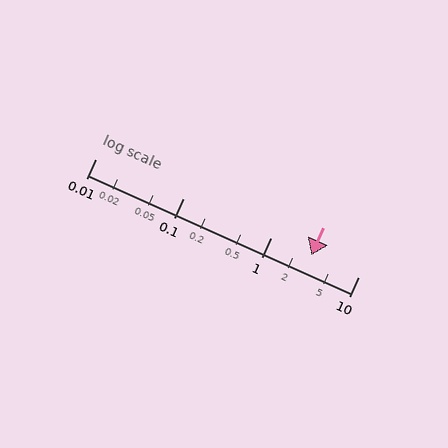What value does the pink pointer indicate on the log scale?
The pointer indicates approximately 2.9.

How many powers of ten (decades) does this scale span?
The scale spans 3 decades, from 0.01 to 10.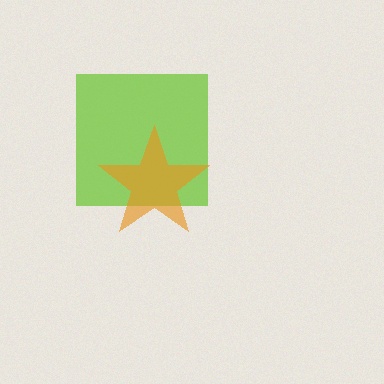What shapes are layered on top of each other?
The layered shapes are: a lime square, an orange star.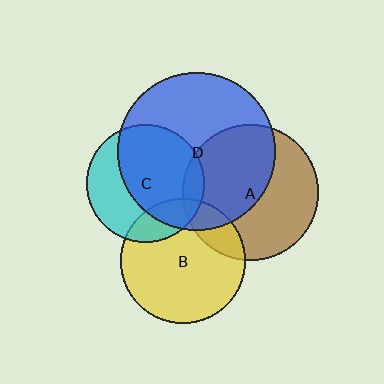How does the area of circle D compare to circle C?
Approximately 1.8 times.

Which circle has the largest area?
Circle D (blue).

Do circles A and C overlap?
Yes.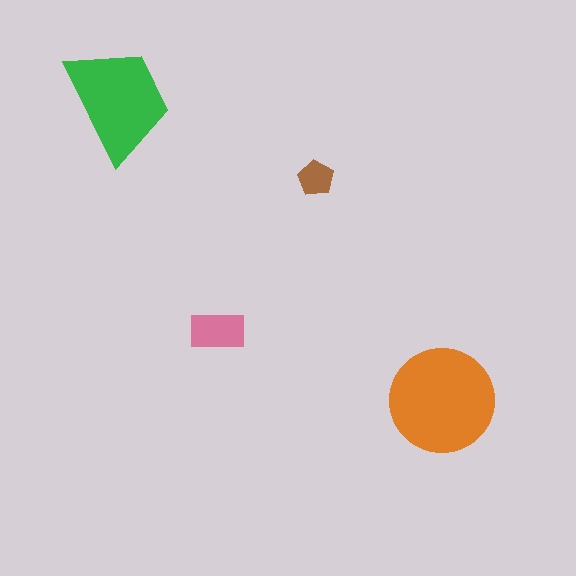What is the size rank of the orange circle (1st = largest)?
1st.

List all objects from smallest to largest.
The brown pentagon, the pink rectangle, the green trapezoid, the orange circle.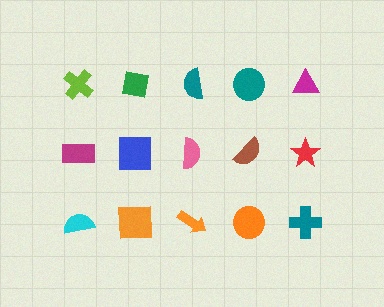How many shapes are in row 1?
5 shapes.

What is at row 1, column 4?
A teal circle.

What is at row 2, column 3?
A pink semicircle.